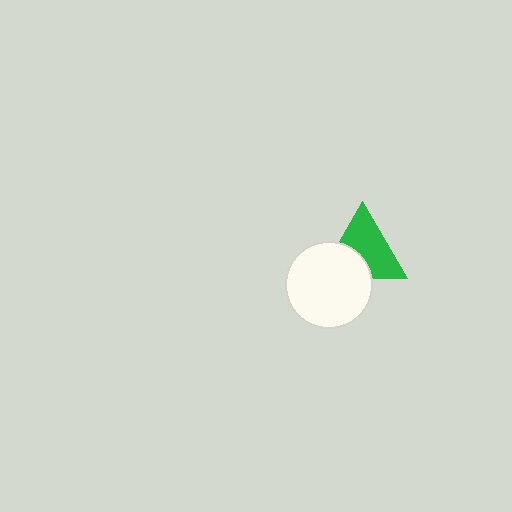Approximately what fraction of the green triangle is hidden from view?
Roughly 36% of the green triangle is hidden behind the white circle.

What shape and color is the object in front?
The object in front is a white circle.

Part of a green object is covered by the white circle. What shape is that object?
It is a triangle.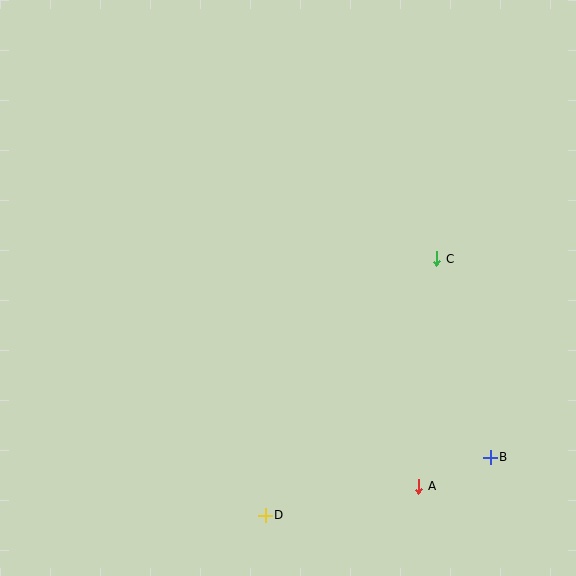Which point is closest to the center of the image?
Point C at (437, 259) is closest to the center.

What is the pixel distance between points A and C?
The distance between A and C is 228 pixels.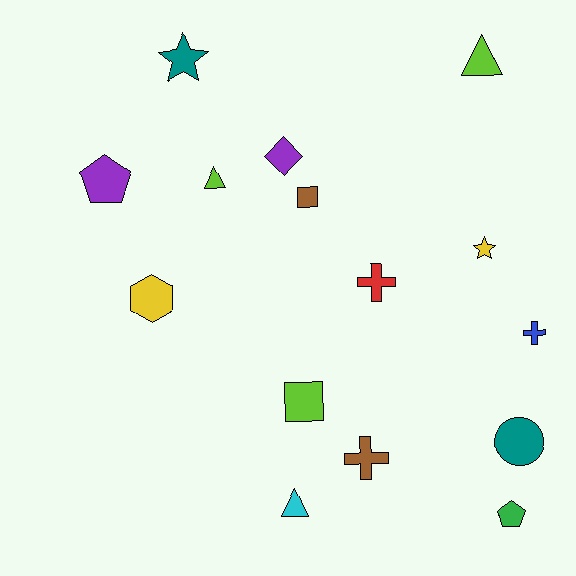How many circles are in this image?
There is 1 circle.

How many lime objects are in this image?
There are 3 lime objects.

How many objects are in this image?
There are 15 objects.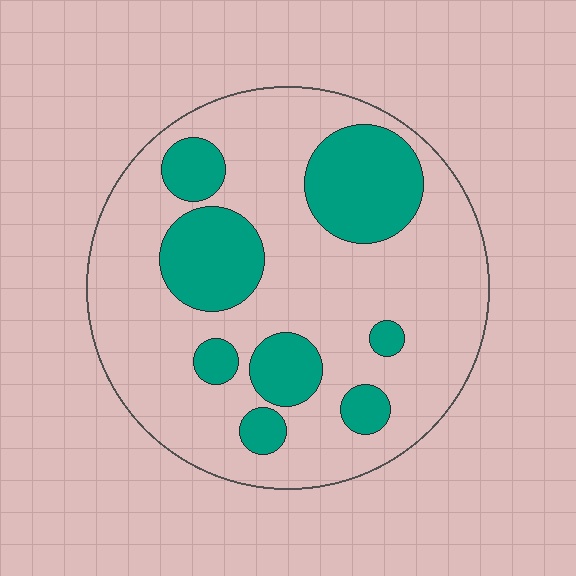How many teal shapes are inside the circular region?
8.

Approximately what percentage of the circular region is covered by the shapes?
Approximately 25%.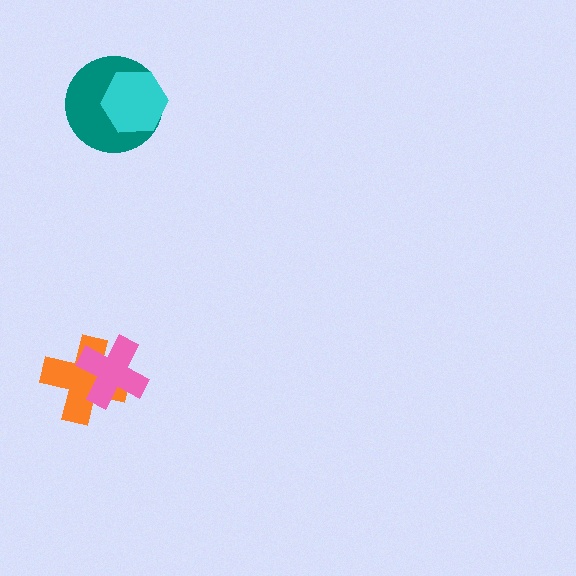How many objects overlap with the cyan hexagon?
1 object overlaps with the cyan hexagon.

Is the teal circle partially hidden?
Yes, it is partially covered by another shape.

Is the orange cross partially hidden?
Yes, it is partially covered by another shape.